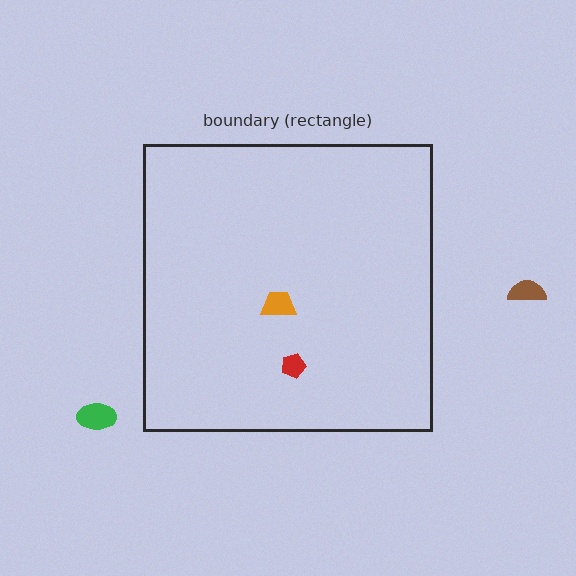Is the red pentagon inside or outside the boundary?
Inside.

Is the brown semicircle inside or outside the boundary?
Outside.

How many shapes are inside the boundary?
2 inside, 2 outside.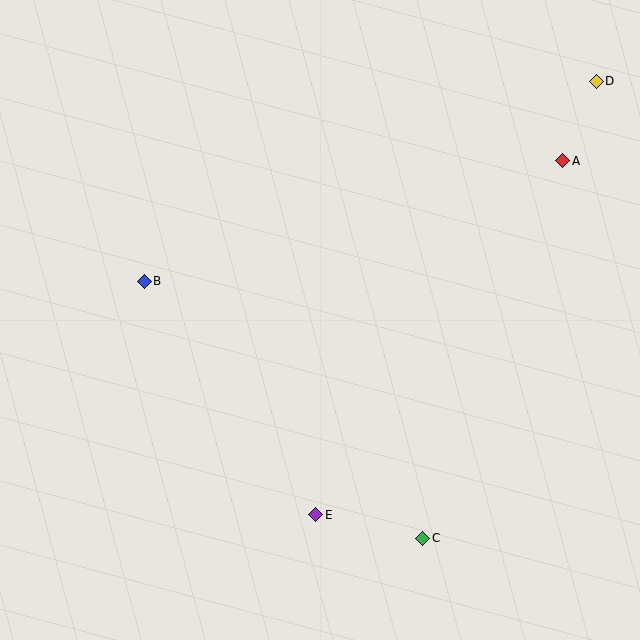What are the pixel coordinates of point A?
Point A is at (563, 161).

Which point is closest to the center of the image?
Point B at (144, 281) is closest to the center.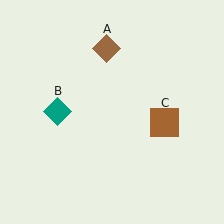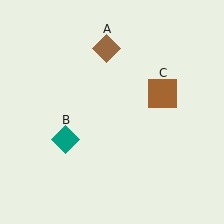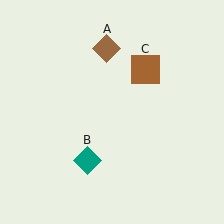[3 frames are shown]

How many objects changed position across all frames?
2 objects changed position: teal diamond (object B), brown square (object C).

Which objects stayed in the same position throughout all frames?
Brown diamond (object A) remained stationary.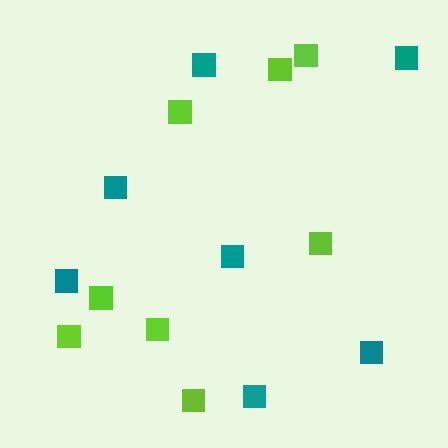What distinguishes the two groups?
There are 2 groups: one group of lime squares (8) and one group of teal squares (7).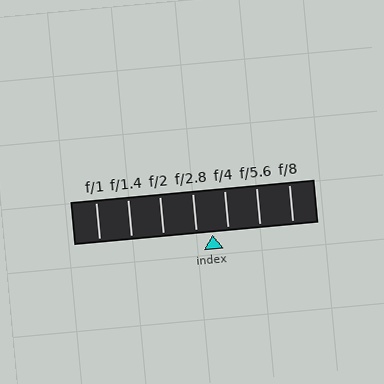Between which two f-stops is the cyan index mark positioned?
The index mark is between f/2.8 and f/4.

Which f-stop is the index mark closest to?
The index mark is closest to f/4.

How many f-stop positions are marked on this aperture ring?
There are 7 f-stop positions marked.